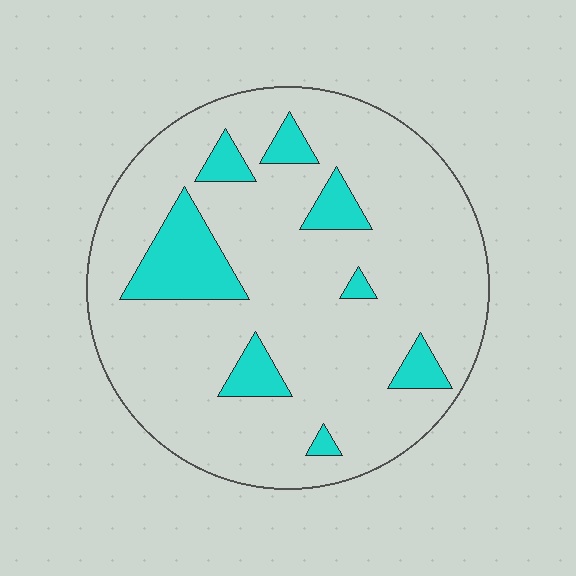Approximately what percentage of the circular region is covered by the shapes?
Approximately 15%.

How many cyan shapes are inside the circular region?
8.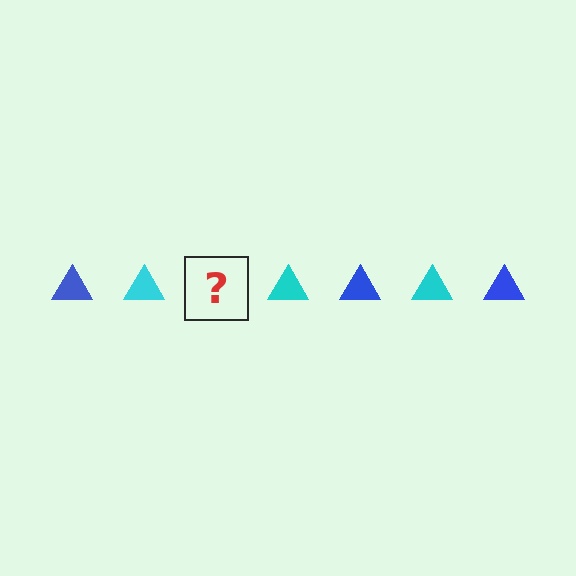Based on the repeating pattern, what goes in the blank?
The blank should be a blue triangle.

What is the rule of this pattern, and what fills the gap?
The rule is that the pattern cycles through blue, cyan triangles. The gap should be filled with a blue triangle.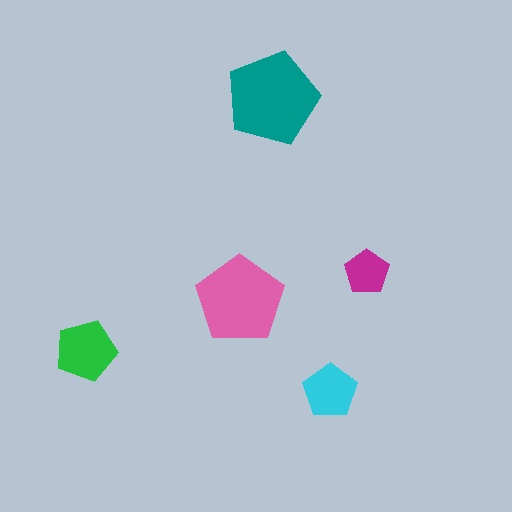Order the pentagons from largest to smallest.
the teal one, the pink one, the green one, the cyan one, the magenta one.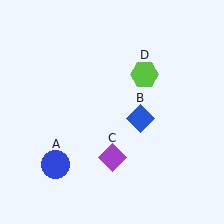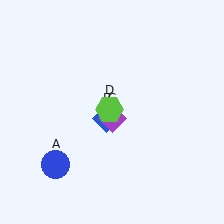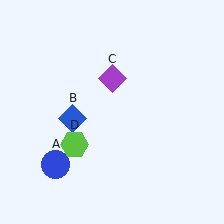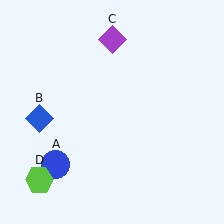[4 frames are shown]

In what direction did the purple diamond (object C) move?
The purple diamond (object C) moved up.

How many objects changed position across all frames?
3 objects changed position: blue diamond (object B), purple diamond (object C), lime hexagon (object D).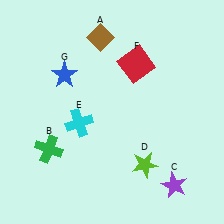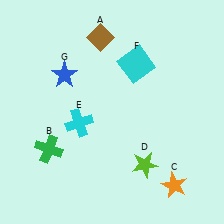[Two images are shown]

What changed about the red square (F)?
In Image 1, F is red. In Image 2, it changed to cyan.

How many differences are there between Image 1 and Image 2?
There are 2 differences between the two images.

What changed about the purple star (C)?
In Image 1, C is purple. In Image 2, it changed to orange.